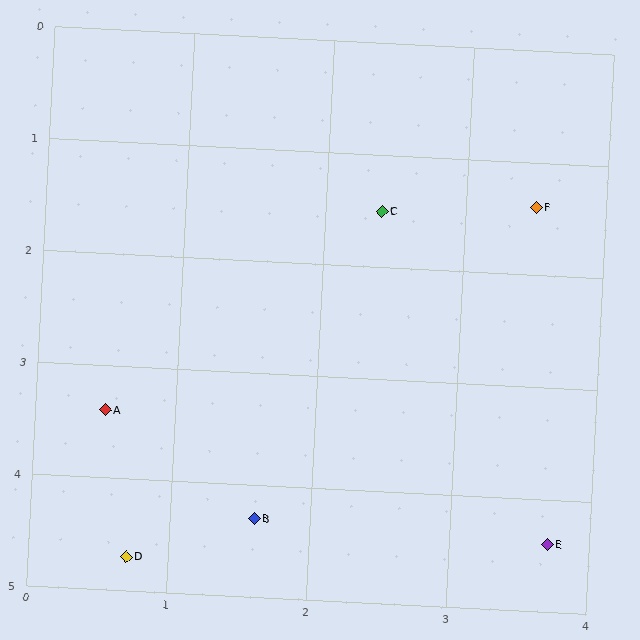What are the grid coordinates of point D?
Point D is at approximately (0.7, 4.7).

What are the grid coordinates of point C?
Point C is at approximately (2.4, 1.5).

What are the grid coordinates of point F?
Point F is at approximately (3.5, 1.4).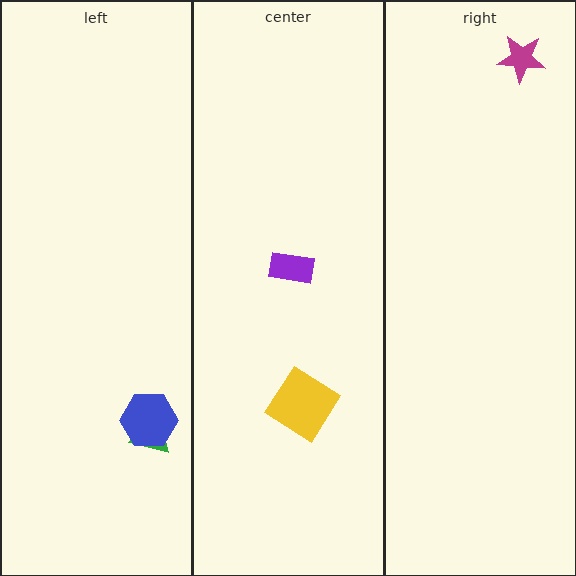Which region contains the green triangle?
The left region.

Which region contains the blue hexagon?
The left region.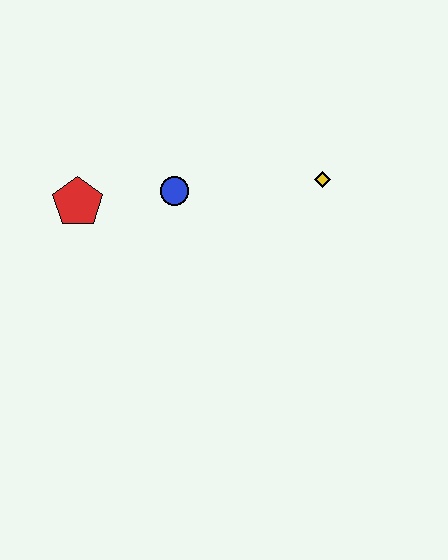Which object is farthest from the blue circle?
The yellow diamond is farthest from the blue circle.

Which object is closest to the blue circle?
The red pentagon is closest to the blue circle.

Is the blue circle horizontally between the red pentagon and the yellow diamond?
Yes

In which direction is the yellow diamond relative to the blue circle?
The yellow diamond is to the right of the blue circle.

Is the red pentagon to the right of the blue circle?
No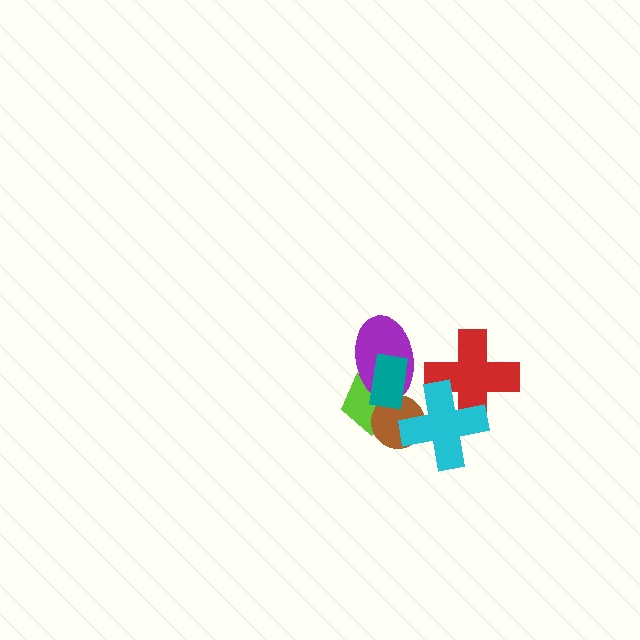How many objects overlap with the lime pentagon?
3 objects overlap with the lime pentagon.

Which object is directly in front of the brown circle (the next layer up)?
The teal rectangle is directly in front of the brown circle.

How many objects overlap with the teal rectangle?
3 objects overlap with the teal rectangle.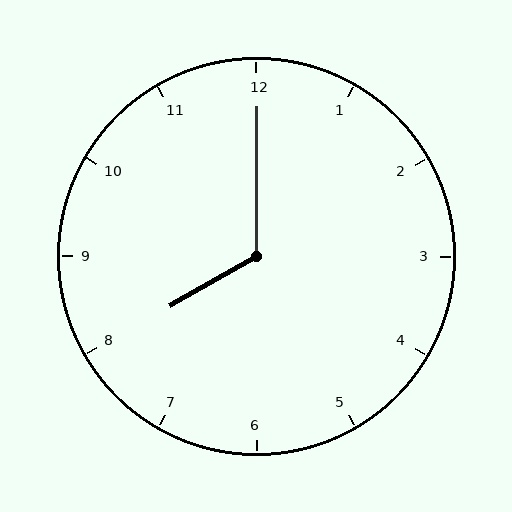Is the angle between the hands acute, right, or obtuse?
It is obtuse.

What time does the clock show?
8:00.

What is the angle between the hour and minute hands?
Approximately 120 degrees.